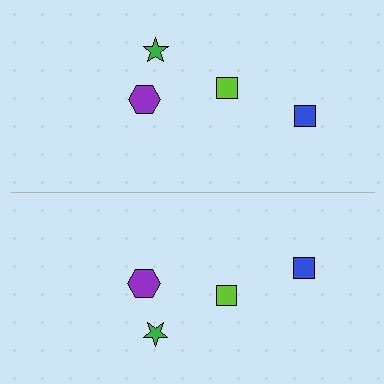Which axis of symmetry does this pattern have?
The pattern has a horizontal axis of symmetry running through the center of the image.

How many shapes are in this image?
There are 8 shapes in this image.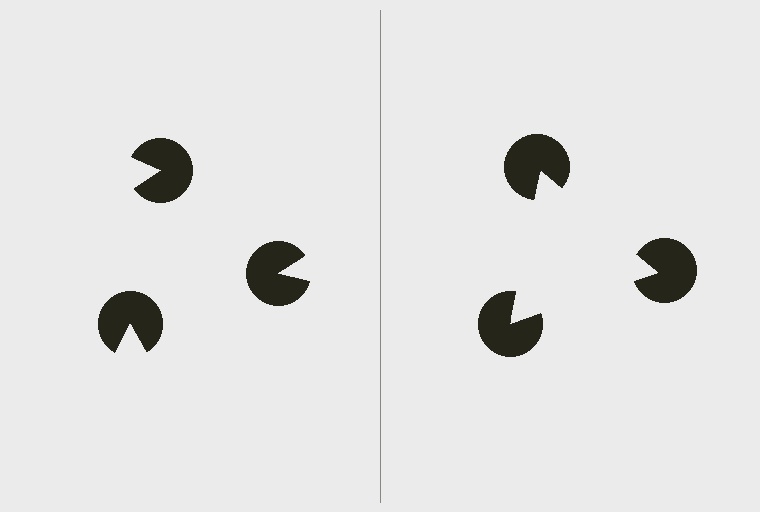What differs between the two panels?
The pac-man discs are positioned identically on both sides; only the wedge orientations differ. On the right they align to a triangle; on the left they are misaligned.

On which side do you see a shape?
An illusory triangle appears on the right side. On the left side the wedge cuts are rotated, so no coherent shape forms.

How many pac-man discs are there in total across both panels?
6 — 3 on each side.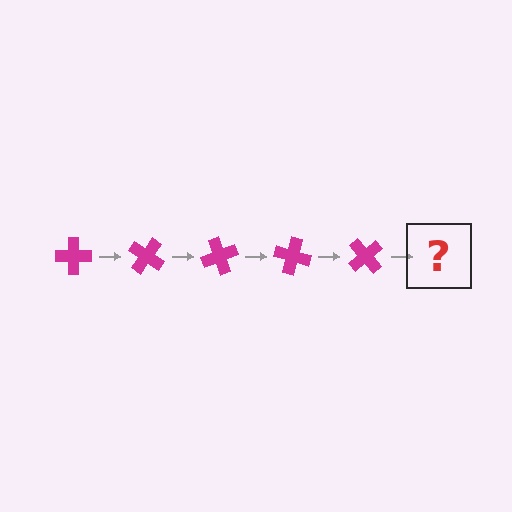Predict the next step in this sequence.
The next step is a magenta cross rotated 175 degrees.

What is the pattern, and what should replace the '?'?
The pattern is that the cross rotates 35 degrees each step. The '?' should be a magenta cross rotated 175 degrees.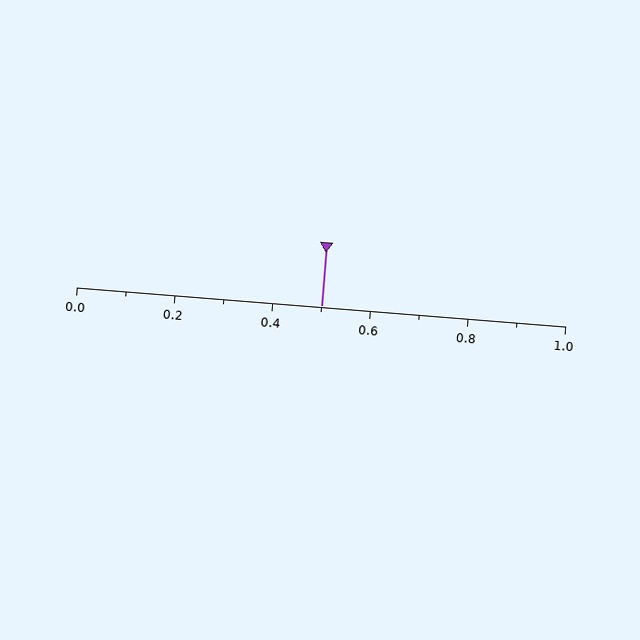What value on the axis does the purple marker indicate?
The marker indicates approximately 0.5.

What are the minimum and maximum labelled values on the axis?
The axis runs from 0.0 to 1.0.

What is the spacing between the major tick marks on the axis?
The major ticks are spaced 0.2 apart.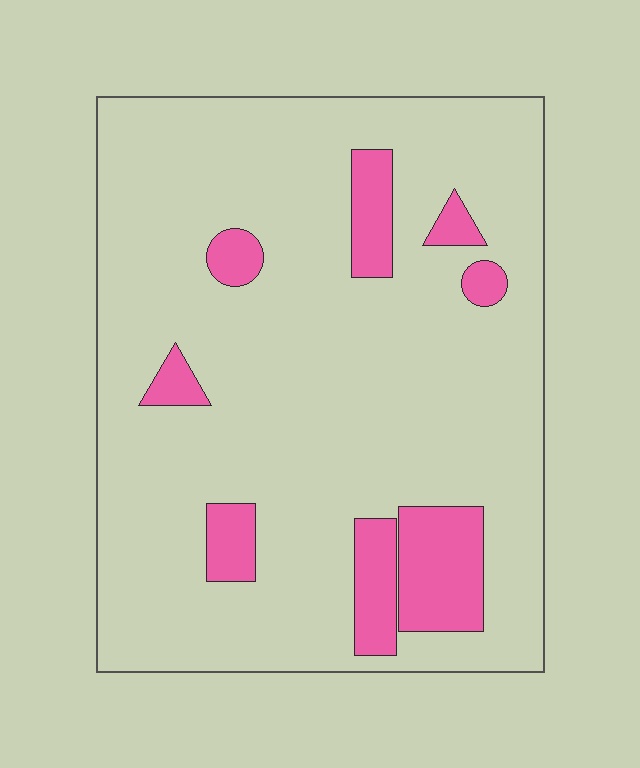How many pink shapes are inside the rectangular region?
8.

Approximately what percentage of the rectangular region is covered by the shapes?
Approximately 15%.